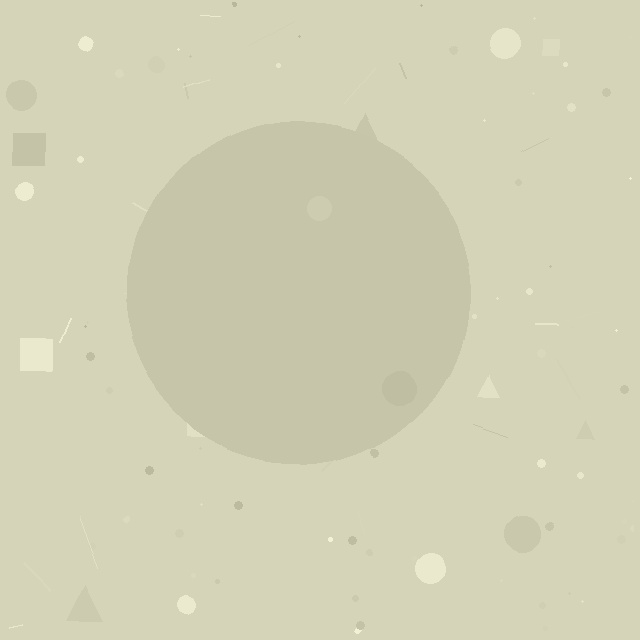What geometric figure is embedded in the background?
A circle is embedded in the background.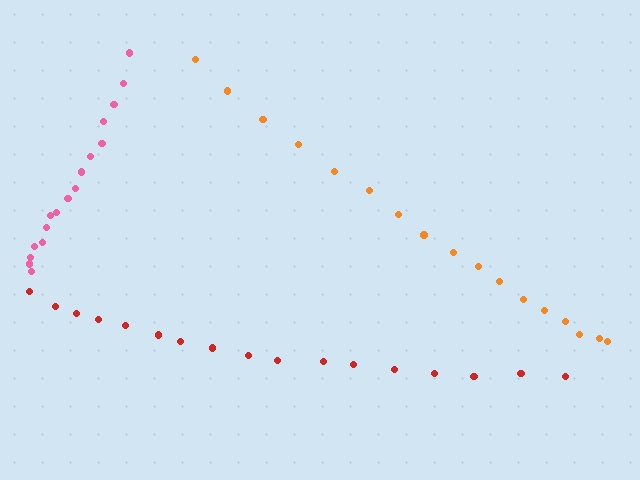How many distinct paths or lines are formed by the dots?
There are 3 distinct paths.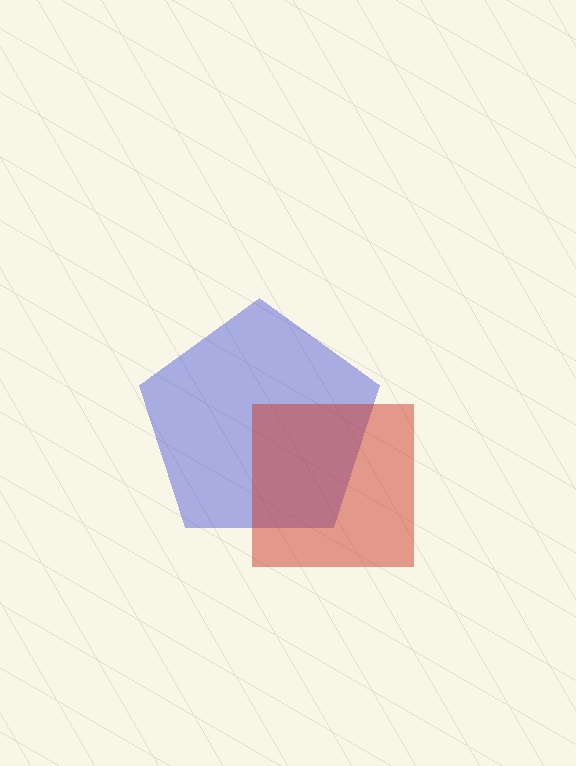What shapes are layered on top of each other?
The layered shapes are: a blue pentagon, a red square.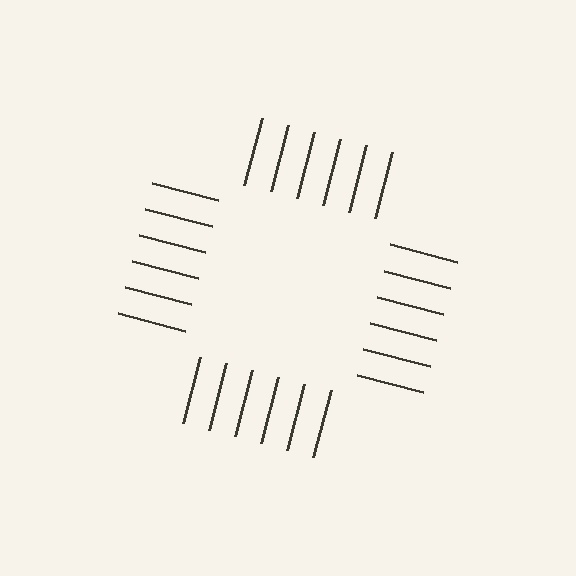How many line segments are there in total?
24 — 6 along each of the 4 edges.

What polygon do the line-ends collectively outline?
An illusory square — the line segments terminate on its edges but no continuous stroke is drawn.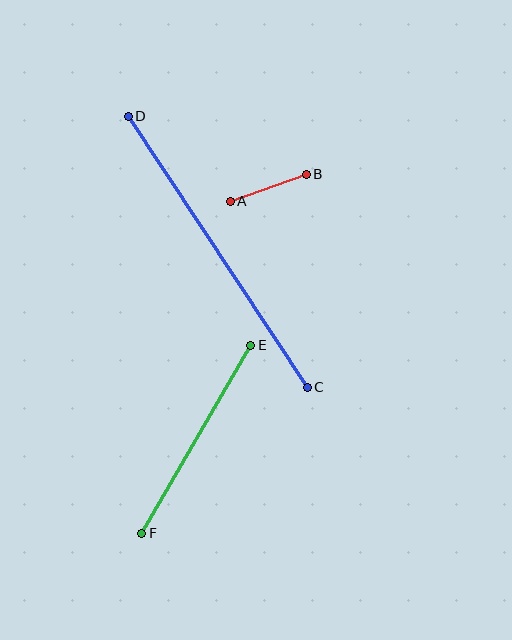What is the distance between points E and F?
The distance is approximately 217 pixels.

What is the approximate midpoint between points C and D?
The midpoint is at approximately (218, 252) pixels.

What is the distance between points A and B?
The distance is approximately 81 pixels.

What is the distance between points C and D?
The distance is approximately 325 pixels.